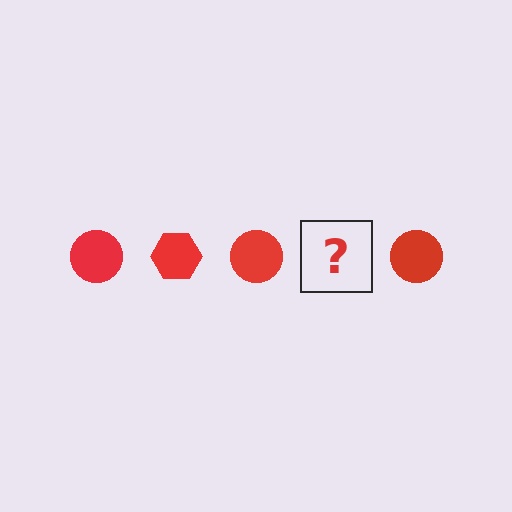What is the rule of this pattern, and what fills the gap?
The rule is that the pattern cycles through circle, hexagon shapes in red. The gap should be filled with a red hexagon.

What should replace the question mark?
The question mark should be replaced with a red hexagon.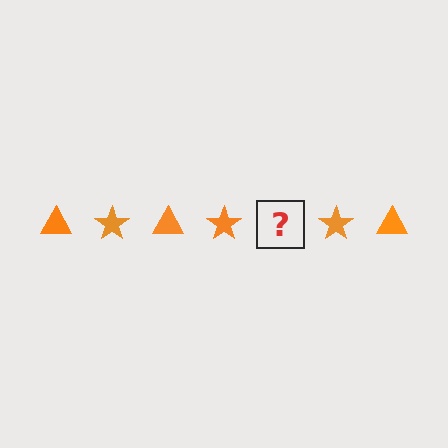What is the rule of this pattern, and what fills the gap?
The rule is that the pattern cycles through triangle, star shapes in orange. The gap should be filled with an orange triangle.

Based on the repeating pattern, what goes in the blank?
The blank should be an orange triangle.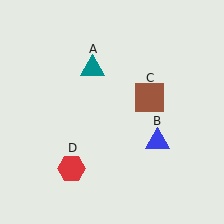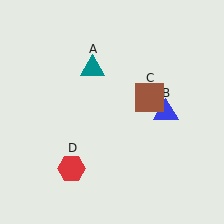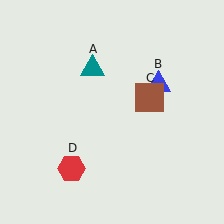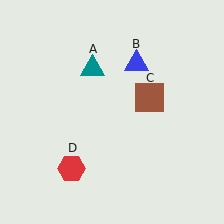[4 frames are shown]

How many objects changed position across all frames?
1 object changed position: blue triangle (object B).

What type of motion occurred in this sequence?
The blue triangle (object B) rotated counterclockwise around the center of the scene.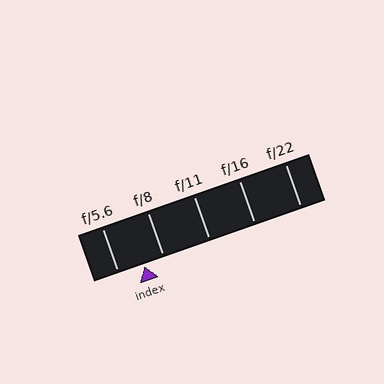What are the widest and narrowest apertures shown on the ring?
The widest aperture shown is f/5.6 and the narrowest is f/22.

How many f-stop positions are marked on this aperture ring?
There are 5 f-stop positions marked.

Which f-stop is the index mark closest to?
The index mark is closest to f/8.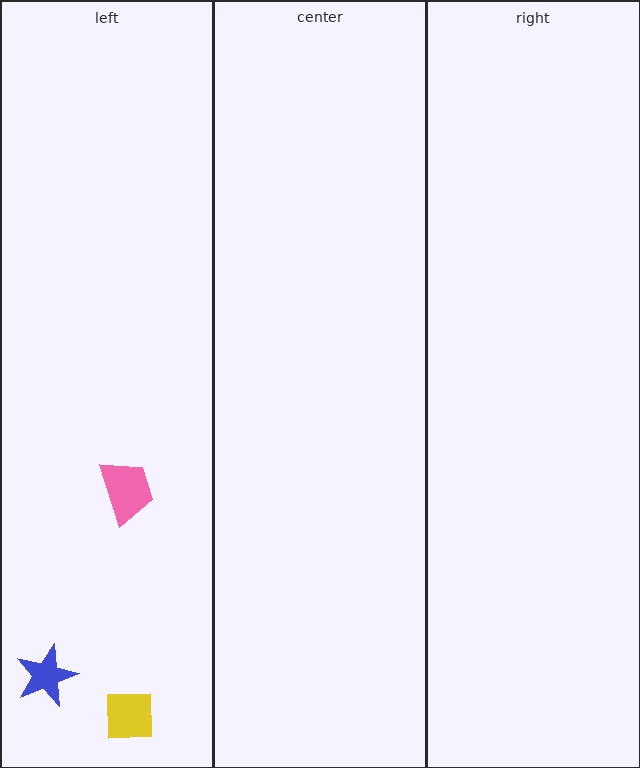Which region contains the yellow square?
The left region.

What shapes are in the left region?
The pink trapezoid, the blue star, the yellow square.